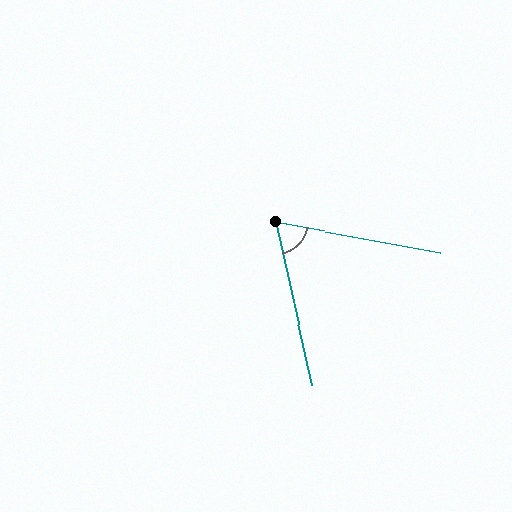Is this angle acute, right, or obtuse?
It is acute.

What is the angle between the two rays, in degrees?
Approximately 67 degrees.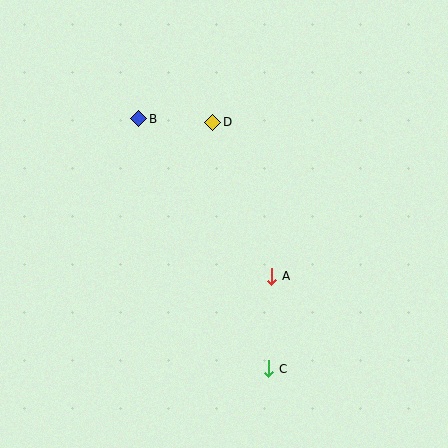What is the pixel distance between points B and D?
The distance between B and D is 74 pixels.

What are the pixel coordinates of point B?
Point B is at (139, 118).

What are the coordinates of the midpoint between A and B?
The midpoint between A and B is at (205, 197).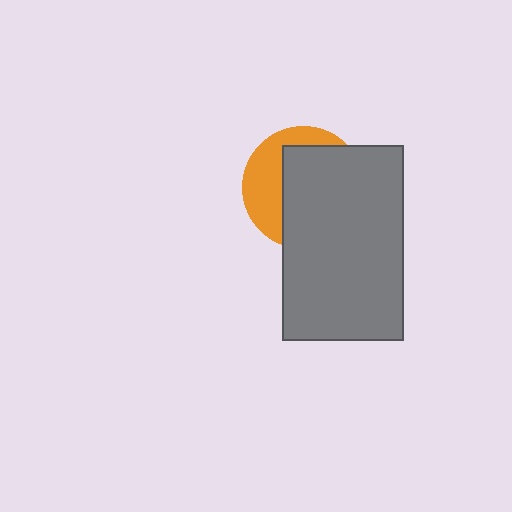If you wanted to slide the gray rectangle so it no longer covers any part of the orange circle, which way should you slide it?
Slide it right — that is the most direct way to separate the two shapes.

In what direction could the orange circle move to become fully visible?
The orange circle could move left. That would shift it out from behind the gray rectangle entirely.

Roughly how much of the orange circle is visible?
A small part of it is visible (roughly 36%).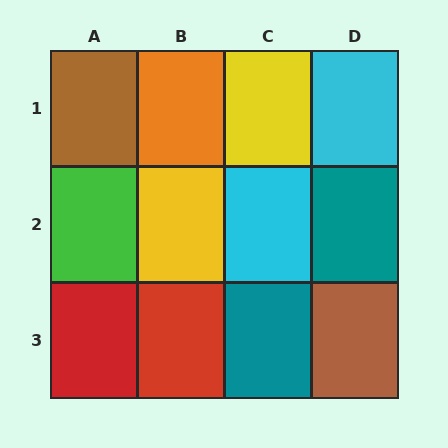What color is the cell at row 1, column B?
Orange.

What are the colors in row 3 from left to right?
Red, red, teal, brown.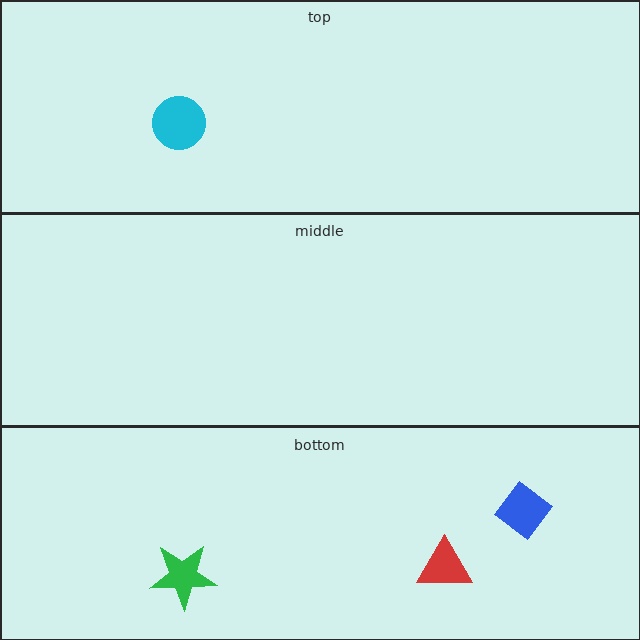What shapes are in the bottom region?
The blue diamond, the red triangle, the green star.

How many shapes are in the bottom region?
3.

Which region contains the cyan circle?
The top region.